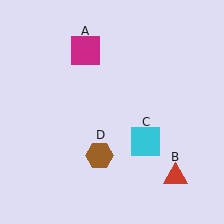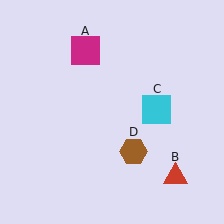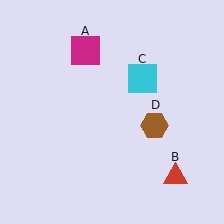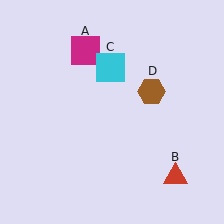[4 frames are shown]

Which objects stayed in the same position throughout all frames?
Magenta square (object A) and red triangle (object B) remained stationary.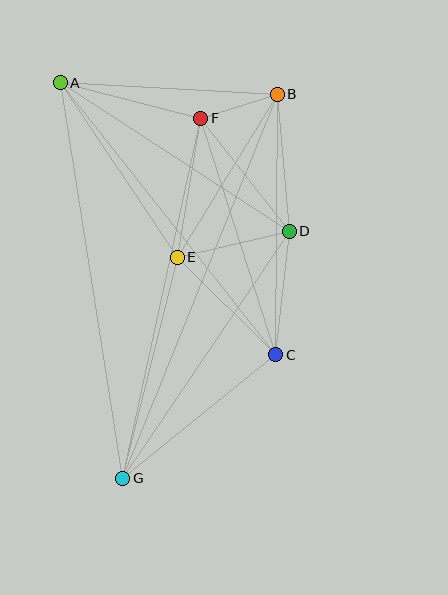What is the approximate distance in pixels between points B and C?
The distance between B and C is approximately 261 pixels.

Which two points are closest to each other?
Points B and F are closest to each other.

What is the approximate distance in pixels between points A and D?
The distance between A and D is approximately 273 pixels.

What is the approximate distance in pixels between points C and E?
The distance between C and E is approximately 139 pixels.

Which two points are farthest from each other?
Points B and G are farthest from each other.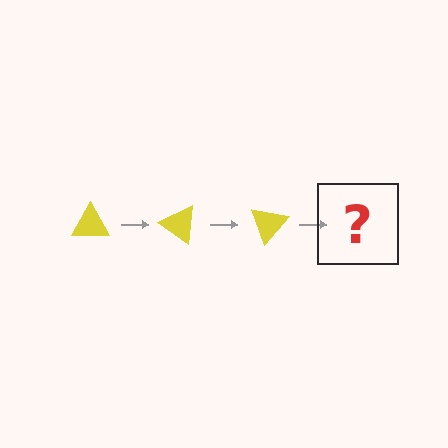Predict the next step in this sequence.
The next step is a yellow triangle rotated 105 degrees.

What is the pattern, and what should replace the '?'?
The pattern is that the triangle rotates 35 degrees each step. The '?' should be a yellow triangle rotated 105 degrees.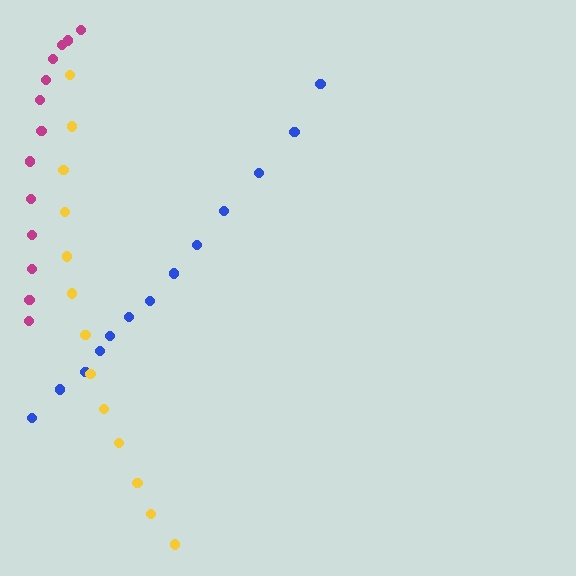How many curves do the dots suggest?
There are 3 distinct paths.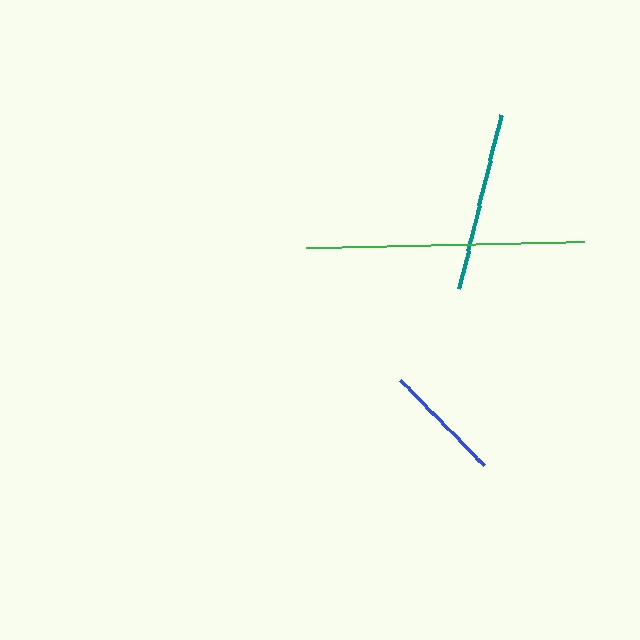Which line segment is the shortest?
The blue line is the shortest at approximately 119 pixels.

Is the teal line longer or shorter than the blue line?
The teal line is longer than the blue line.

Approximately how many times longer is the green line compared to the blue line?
The green line is approximately 2.3 times the length of the blue line.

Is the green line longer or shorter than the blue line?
The green line is longer than the blue line.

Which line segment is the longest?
The green line is the longest at approximately 278 pixels.